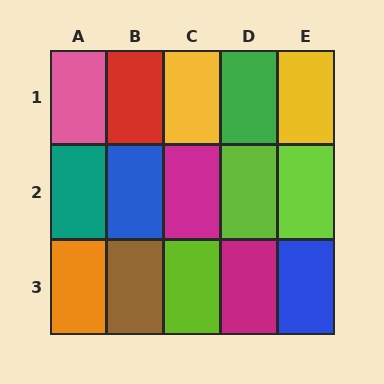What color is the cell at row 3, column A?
Orange.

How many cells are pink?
1 cell is pink.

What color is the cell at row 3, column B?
Brown.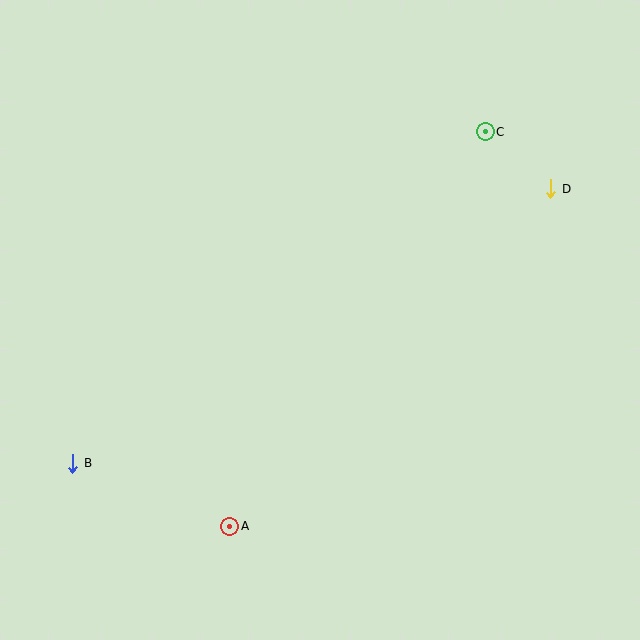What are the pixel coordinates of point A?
Point A is at (230, 526).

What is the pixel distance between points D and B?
The distance between D and B is 551 pixels.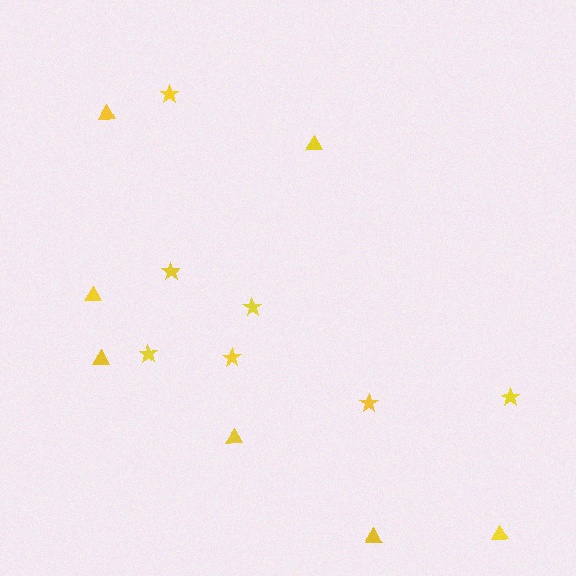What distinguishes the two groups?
There are 2 groups: one group of stars (7) and one group of triangles (7).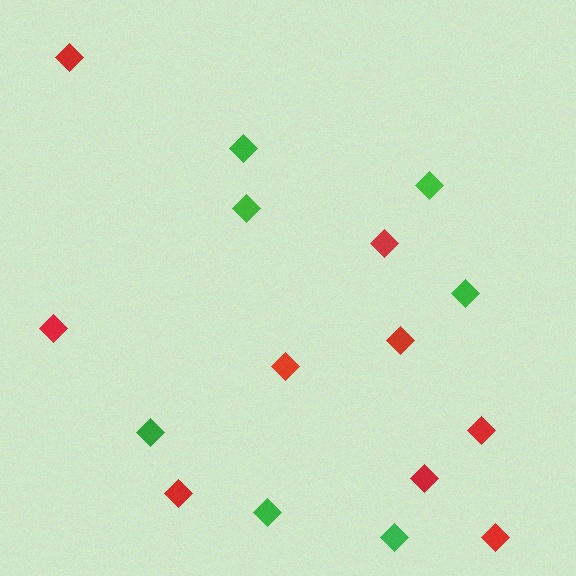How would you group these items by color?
There are 2 groups: one group of green diamonds (7) and one group of red diamonds (9).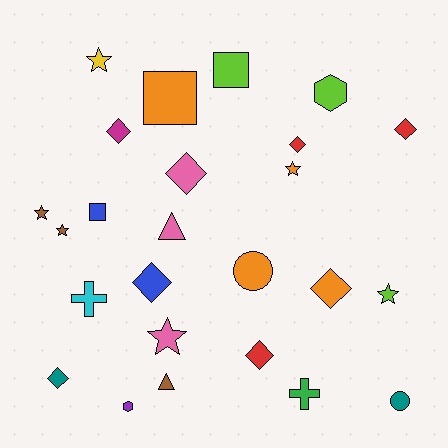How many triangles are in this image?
There are 2 triangles.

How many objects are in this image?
There are 25 objects.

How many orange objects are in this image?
There are 4 orange objects.